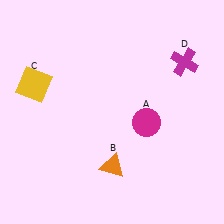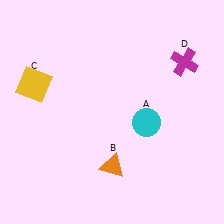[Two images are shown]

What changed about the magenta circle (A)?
In Image 1, A is magenta. In Image 2, it changed to cyan.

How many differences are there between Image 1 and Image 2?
There is 1 difference between the two images.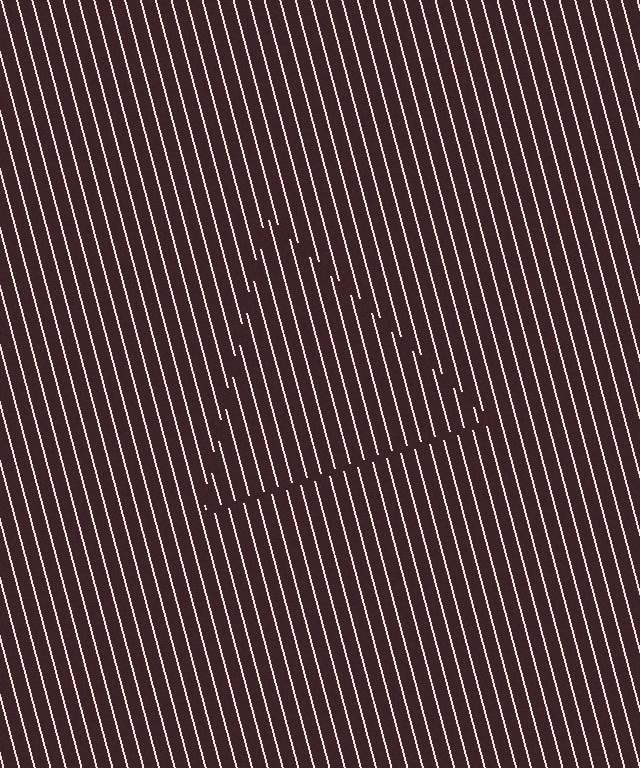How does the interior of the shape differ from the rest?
The interior of the shape contains the same grating, shifted by half a period — the contour is defined by the phase discontinuity where line-ends from the inner and outer gratings abut.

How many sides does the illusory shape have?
3 sides — the line-ends trace a triangle.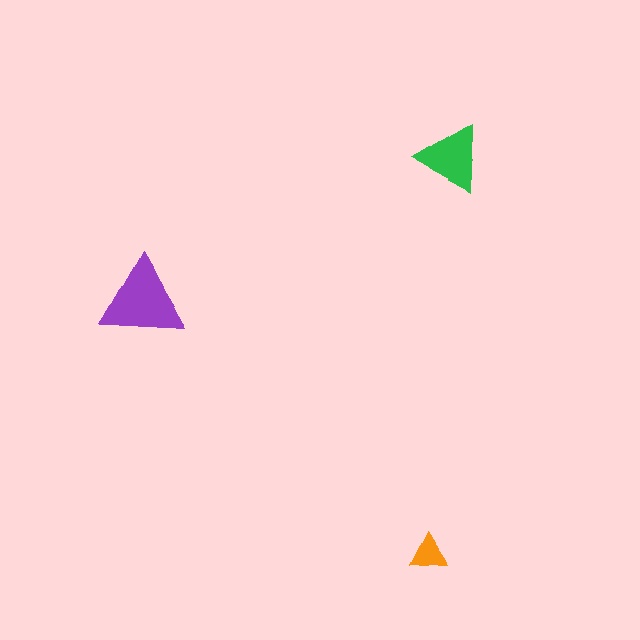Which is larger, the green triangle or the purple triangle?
The purple one.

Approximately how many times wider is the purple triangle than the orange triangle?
About 2 times wider.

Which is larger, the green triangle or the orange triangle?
The green one.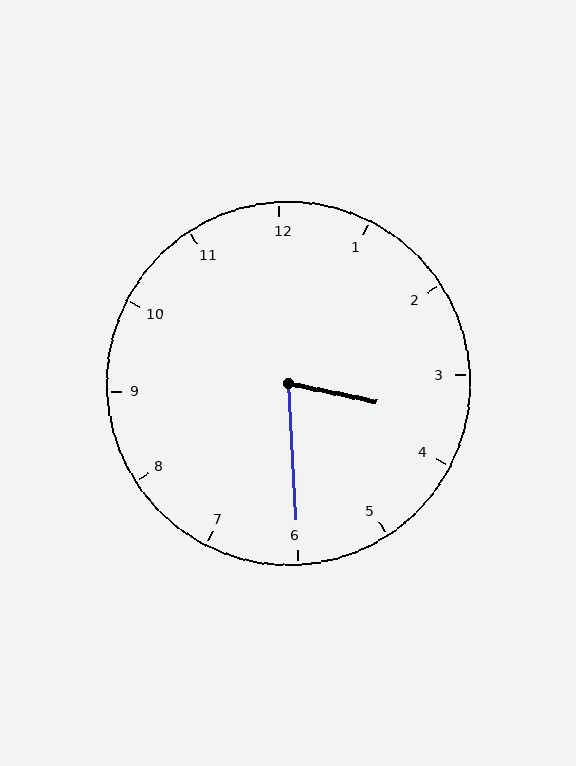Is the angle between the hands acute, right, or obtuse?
It is acute.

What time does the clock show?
3:30.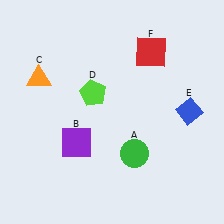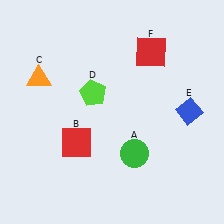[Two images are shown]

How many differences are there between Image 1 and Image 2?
There is 1 difference between the two images.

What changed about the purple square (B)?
In Image 1, B is purple. In Image 2, it changed to red.